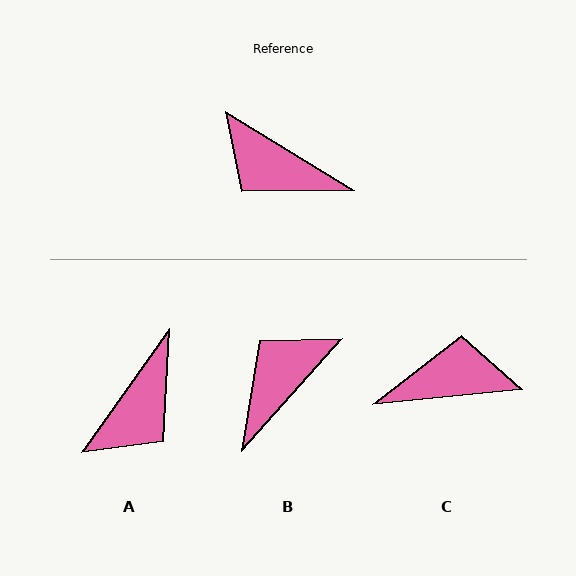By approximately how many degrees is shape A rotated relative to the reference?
Approximately 86 degrees counter-clockwise.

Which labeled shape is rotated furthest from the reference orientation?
C, about 143 degrees away.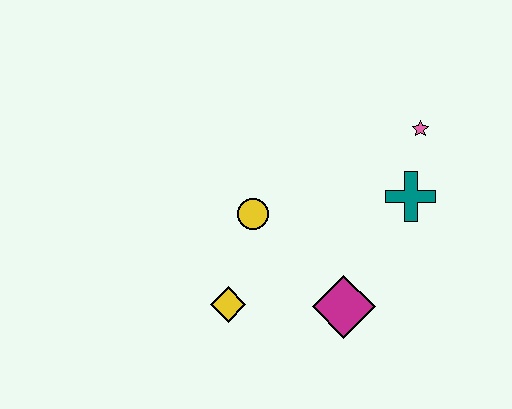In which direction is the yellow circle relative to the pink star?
The yellow circle is to the left of the pink star.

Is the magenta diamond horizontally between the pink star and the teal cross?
No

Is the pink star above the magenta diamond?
Yes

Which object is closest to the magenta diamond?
The yellow diamond is closest to the magenta diamond.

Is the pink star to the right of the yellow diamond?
Yes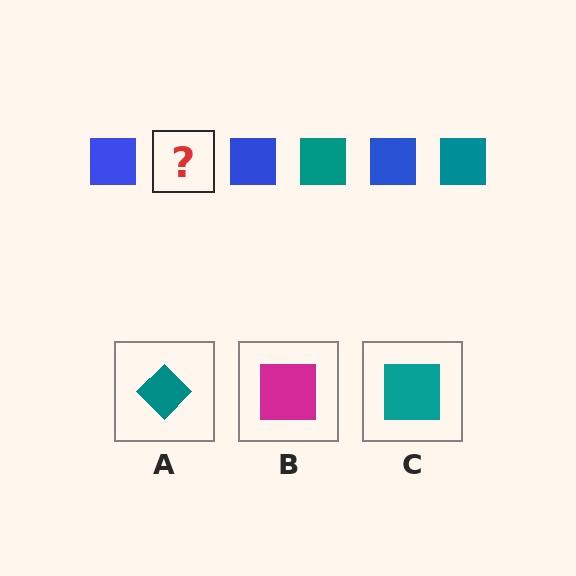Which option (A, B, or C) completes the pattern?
C.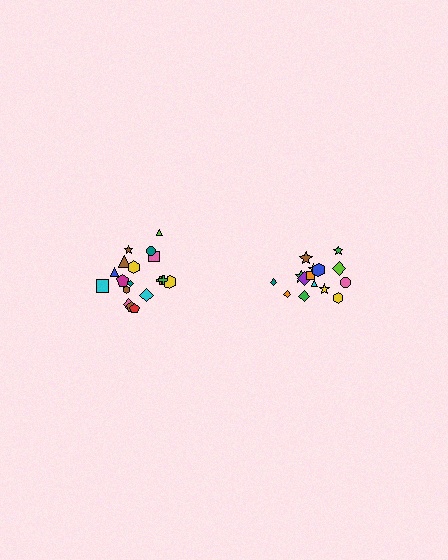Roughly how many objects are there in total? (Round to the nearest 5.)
Roughly 35 objects in total.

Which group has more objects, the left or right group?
The left group.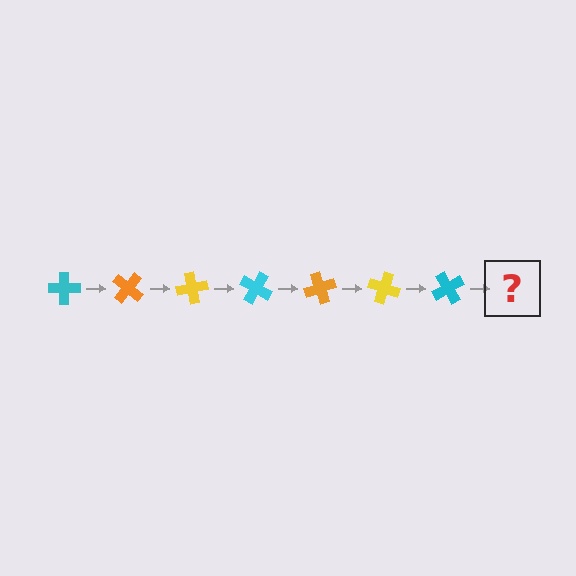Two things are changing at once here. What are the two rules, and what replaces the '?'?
The two rules are that it rotates 40 degrees each step and the color cycles through cyan, orange, and yellow. The '?' should be an orange cross, rotated 280 degrees from the start.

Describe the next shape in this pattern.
It should be an orange cross, rotated 280 degrees from the start.